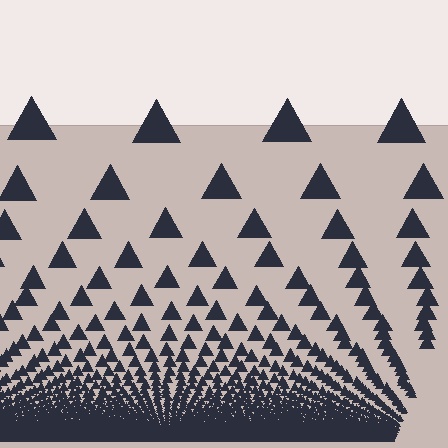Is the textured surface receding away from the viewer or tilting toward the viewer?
The surface appears to tilt toward the viewer. Texture elements get larger and sparser toward the top.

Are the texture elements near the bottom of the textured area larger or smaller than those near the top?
Smaller. The gradient is inverted — elements near the bottom are smaller and denser.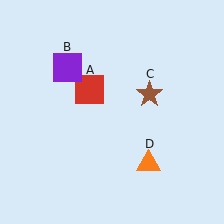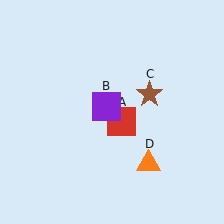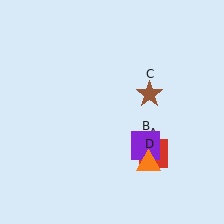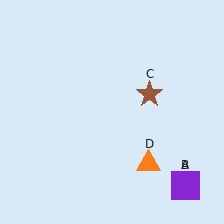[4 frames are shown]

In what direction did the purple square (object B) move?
The purple square (object B) moved down and to the right.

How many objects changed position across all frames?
2 objects changed position: red square (object A), purple square (object B).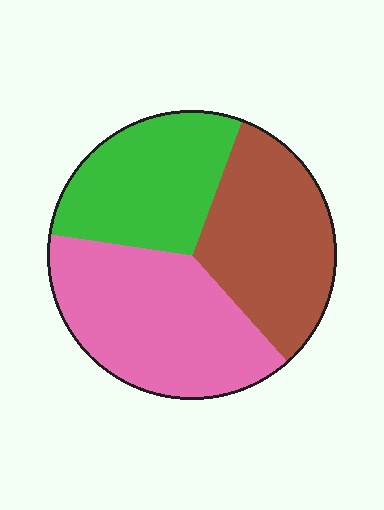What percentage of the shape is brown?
Brown covers around 35% of the shape.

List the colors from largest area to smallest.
From largest to smallest: pink, brown, green.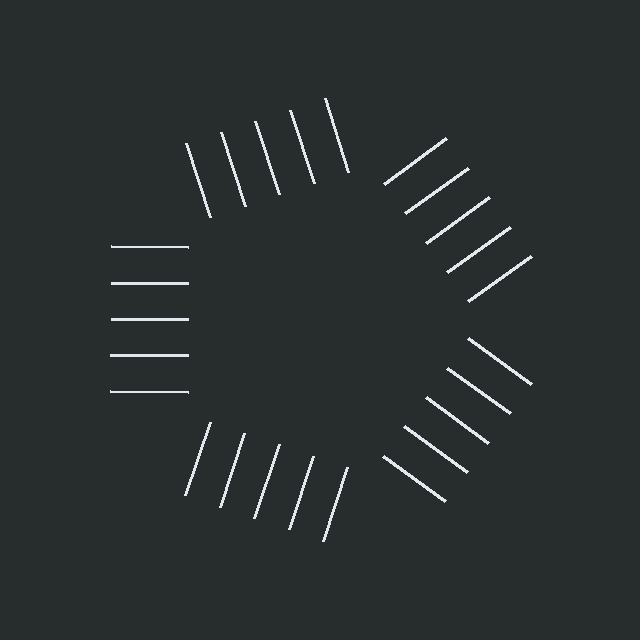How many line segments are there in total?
25 — 5 along each of the 5 edges.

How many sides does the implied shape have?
5 sides — the line-ends trace a pentagon.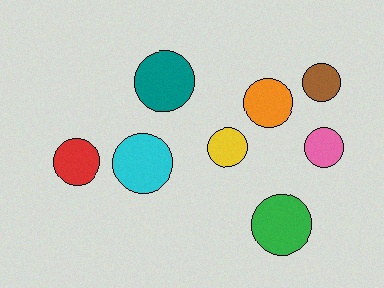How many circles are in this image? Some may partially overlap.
There are 8 circles.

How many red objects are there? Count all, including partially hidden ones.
There is 1 red object.